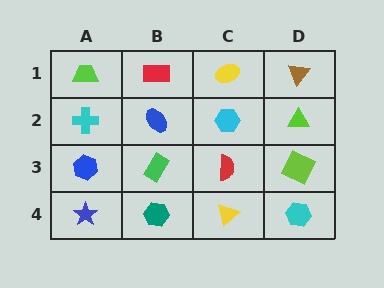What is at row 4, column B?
A teal hexagon.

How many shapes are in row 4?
4 shapes.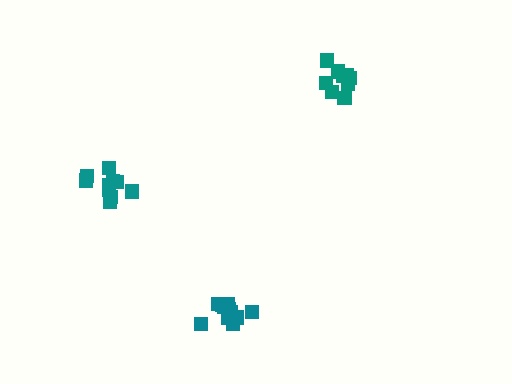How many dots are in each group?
Group 1: 10 dots, Group 2: 9 dots, Group 3: 11 dots (30 total).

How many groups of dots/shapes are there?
There are 3 groups.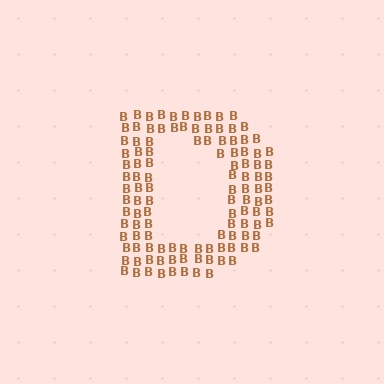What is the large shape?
The large shape is the letter D.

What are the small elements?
The small elements are letter B's.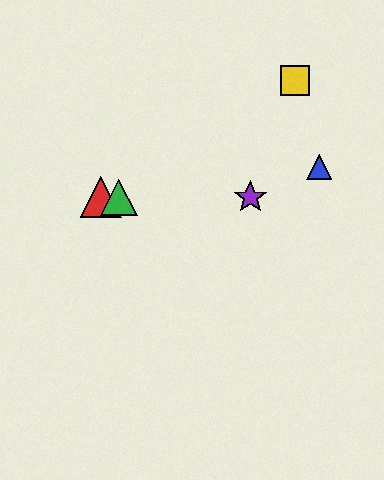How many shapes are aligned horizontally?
3 shapes (the red triangle, the green triangle, the purple star) are aligned horizontally.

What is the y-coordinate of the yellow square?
The yellow square is at y≈80.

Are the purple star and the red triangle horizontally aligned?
Yes, both are at y≈197.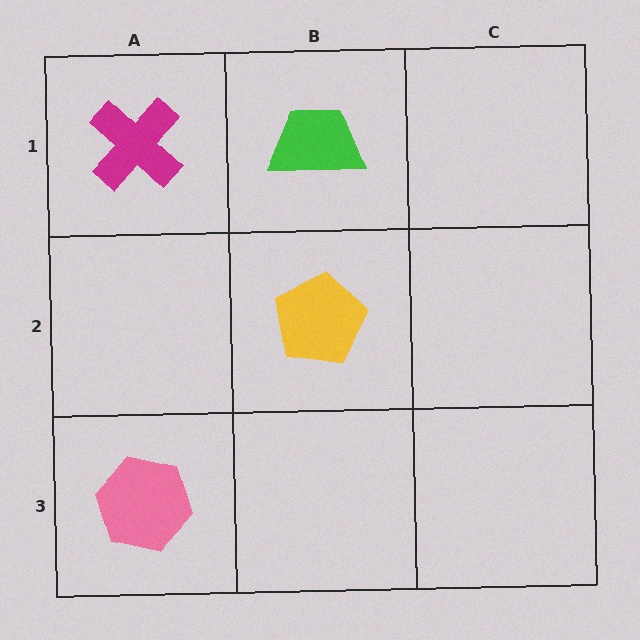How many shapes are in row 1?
2 shapes.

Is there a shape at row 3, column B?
No, that cell is empty.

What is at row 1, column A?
A magenta cross.